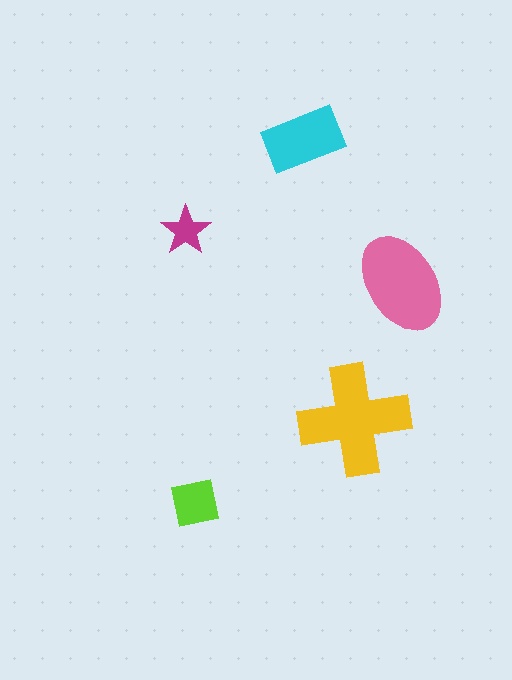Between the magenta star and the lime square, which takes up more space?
The lime square.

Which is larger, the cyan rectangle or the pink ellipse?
The pink ellipse.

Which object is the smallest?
The magenta star.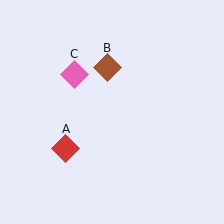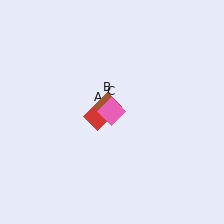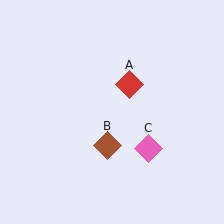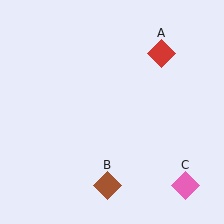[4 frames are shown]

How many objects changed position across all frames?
3 objects changed position: red diamond (object A), brown diamond (object B), pink diamond (object C).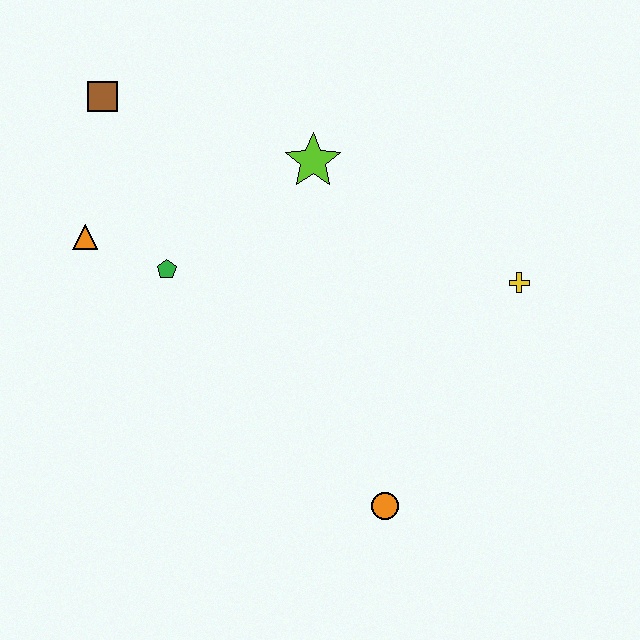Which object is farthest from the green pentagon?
The yellow cross is farthest from the green pentagon.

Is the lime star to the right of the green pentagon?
Yes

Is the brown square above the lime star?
Yes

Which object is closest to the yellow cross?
The lime star is closest to the yellow cross.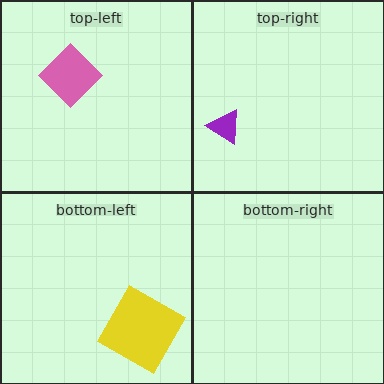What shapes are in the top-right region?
The purple triangle.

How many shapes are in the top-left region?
1.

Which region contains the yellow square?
The bottom-left region.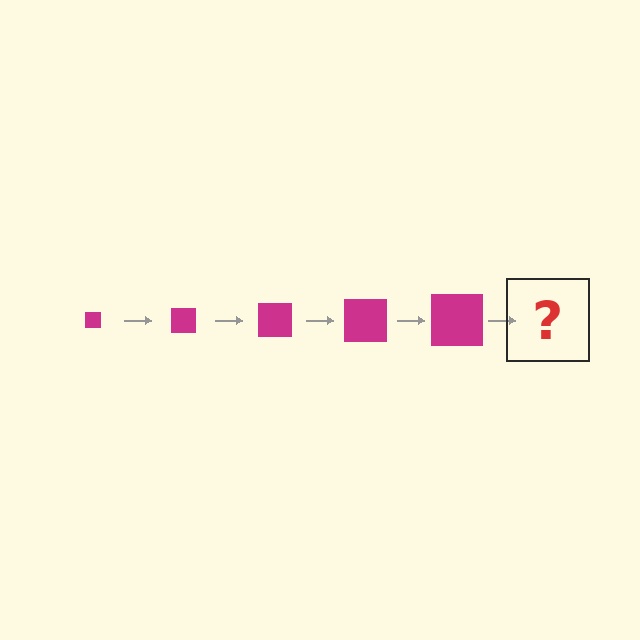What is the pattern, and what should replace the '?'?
The pattern is that the square gets progressively larger each step. The '?' should be a magenta square, larger than the previous one.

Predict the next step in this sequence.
The next step is a magenta square, larger than the previous one.